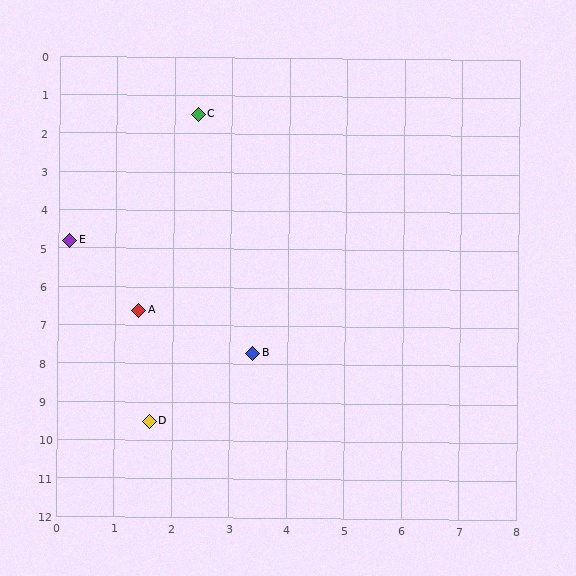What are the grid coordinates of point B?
Point B is at approximately (3.4, 7.7).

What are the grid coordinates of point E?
Point E is at approximately (0.2, 4.8).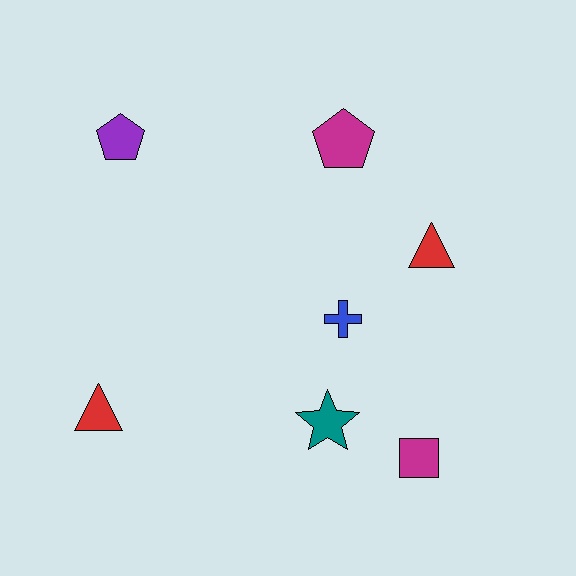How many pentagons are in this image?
There are 2 pentagons.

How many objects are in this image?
There are 7 objects.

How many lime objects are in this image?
There are no lime objects.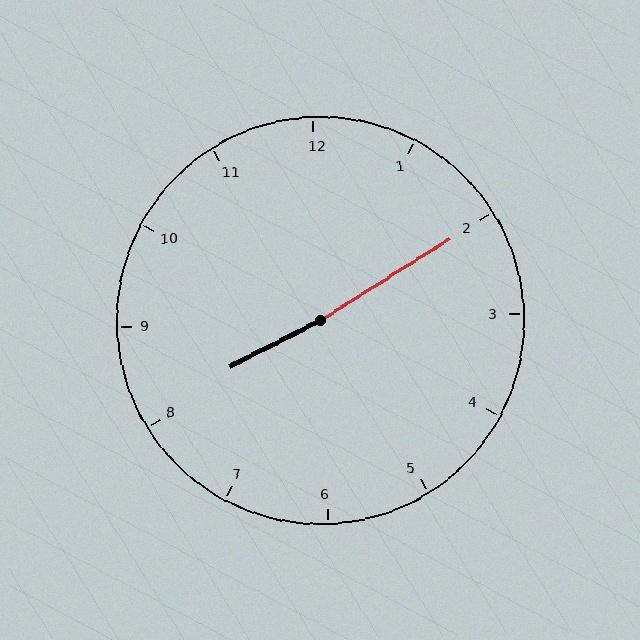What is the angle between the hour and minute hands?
Approximately 175 degrees.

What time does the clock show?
8:10.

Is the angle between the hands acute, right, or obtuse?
It is obtuse.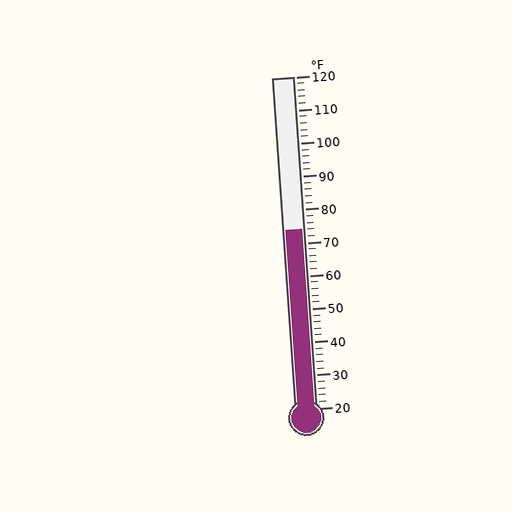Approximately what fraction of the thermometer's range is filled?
The thermometer is filled to approximately 55% of its range.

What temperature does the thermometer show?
The thermometer shows approximately 74°F.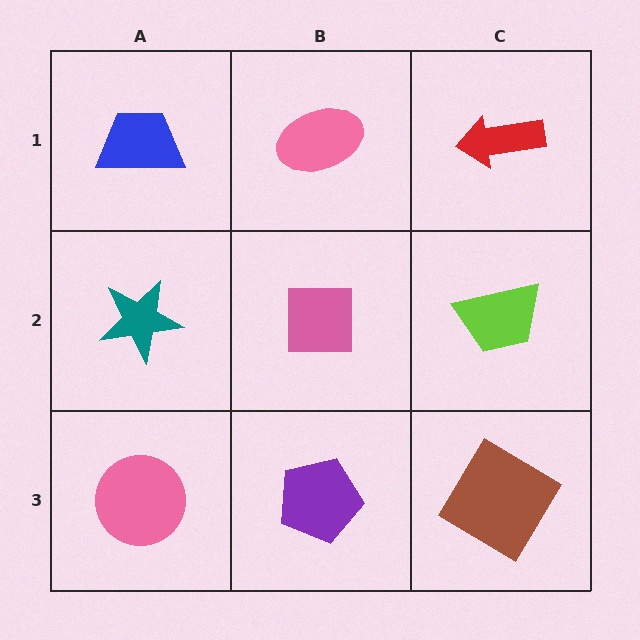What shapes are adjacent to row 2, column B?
A pink ellipse (row 1, column B), a purple pentagon (row 3, column B), a teal star (row 2, column A), a lime trapezoid (row 2, column C).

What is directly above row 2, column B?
A pink ellipse.